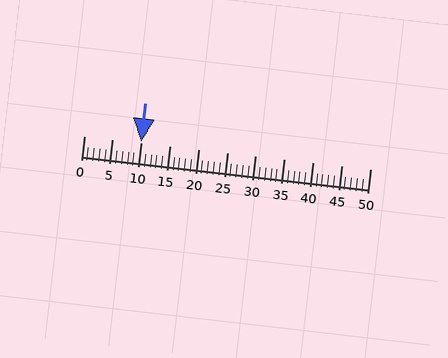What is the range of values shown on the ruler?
The ruler shows values from 0 to 50.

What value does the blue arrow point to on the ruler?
The blue arrow points to approximately 10.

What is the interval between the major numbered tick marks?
The major tick marks are spaced 5 units apart.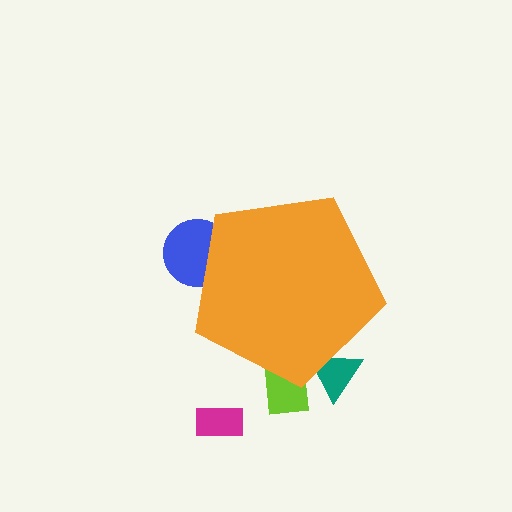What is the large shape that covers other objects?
An orange pentagon.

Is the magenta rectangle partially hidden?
No, the magenta rectangle is fully visible.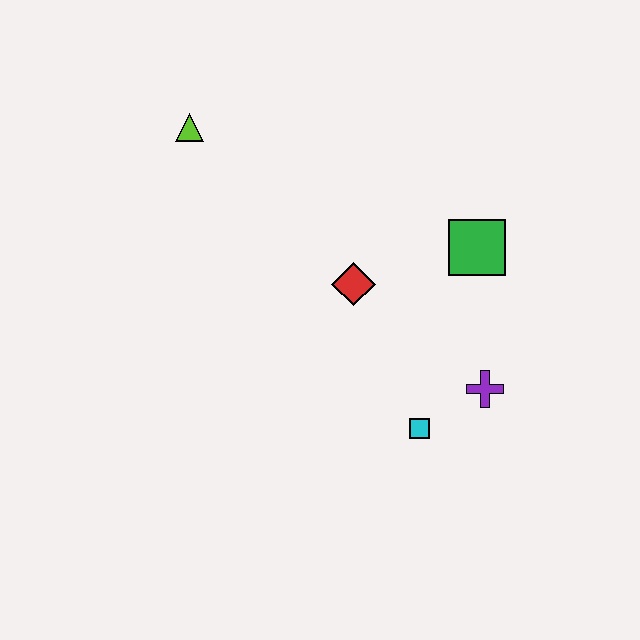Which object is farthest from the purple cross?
The lime triangle is farthest from the purple cross.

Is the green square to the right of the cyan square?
Yes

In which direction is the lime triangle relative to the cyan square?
The lime triangle is above the cyan square.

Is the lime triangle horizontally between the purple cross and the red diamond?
No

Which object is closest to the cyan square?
The purple cross is closest to the cyan square.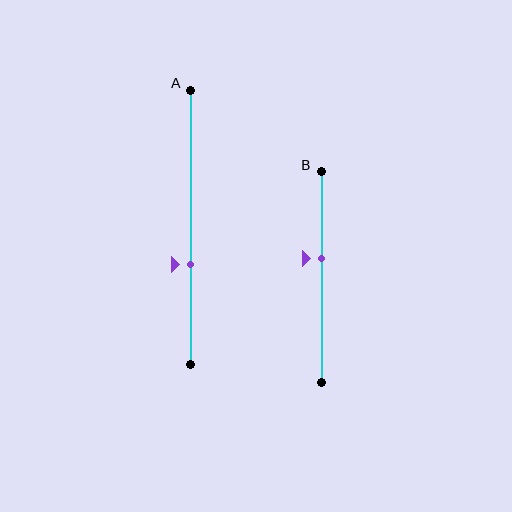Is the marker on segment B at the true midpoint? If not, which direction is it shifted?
No, the marker on segment B is shifted upward by about 9% of the segment length.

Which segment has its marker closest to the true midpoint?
Segment B has its marker closest to the true midpoint.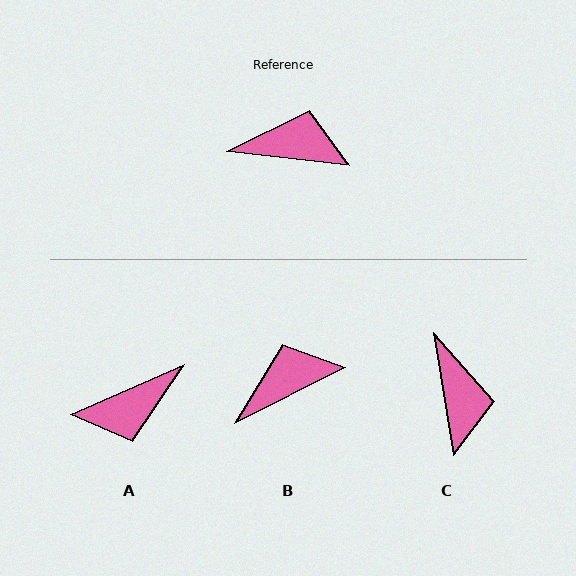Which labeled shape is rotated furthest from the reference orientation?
A, about 151 degrees away.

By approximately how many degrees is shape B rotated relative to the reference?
Approximately 33 degrees counter-clockwise.